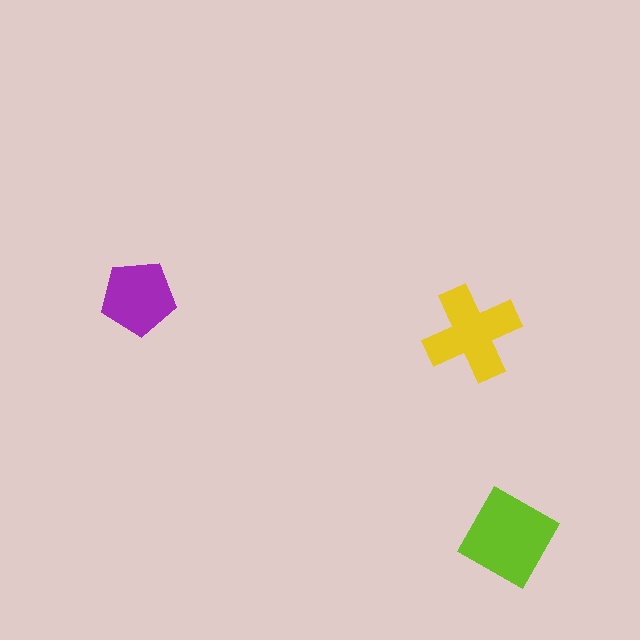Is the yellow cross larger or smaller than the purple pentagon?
Larger.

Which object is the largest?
The lime diamond.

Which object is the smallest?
The purple pentagon.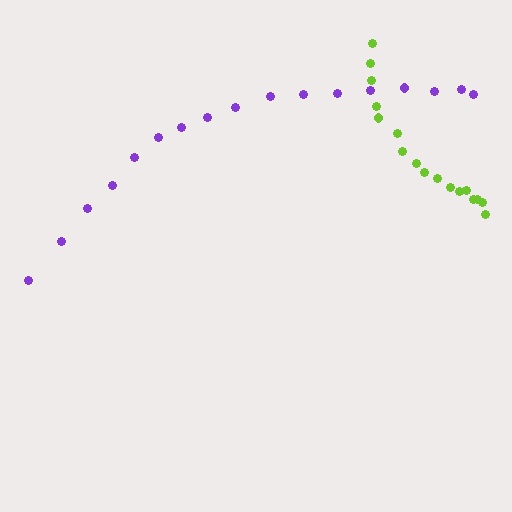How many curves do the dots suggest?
There are 2 distinct paths.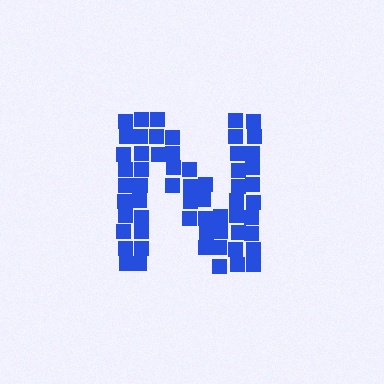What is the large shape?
The large shape is the letter N.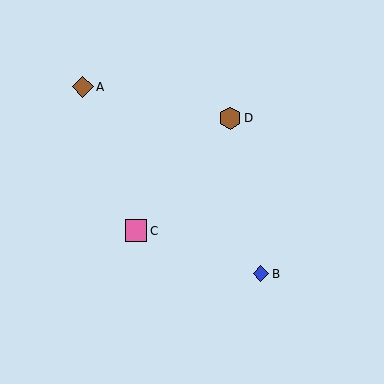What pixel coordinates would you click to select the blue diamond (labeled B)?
Click at (261, 274) to select the blue diamond B.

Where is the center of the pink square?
The center of the pink square is at (136, 231).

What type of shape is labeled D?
Shape D is a brown hexagon.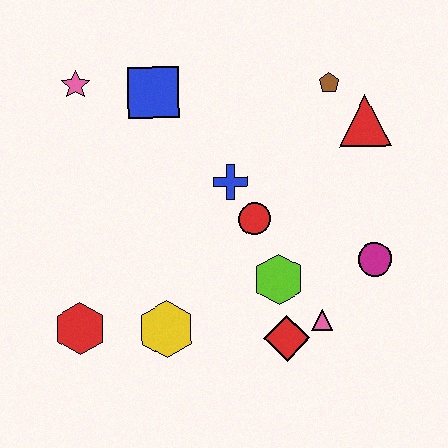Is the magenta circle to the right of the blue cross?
Yes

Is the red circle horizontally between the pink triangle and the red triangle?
No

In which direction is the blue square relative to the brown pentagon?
The blue square is to the left of the brown pentagon.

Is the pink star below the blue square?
No